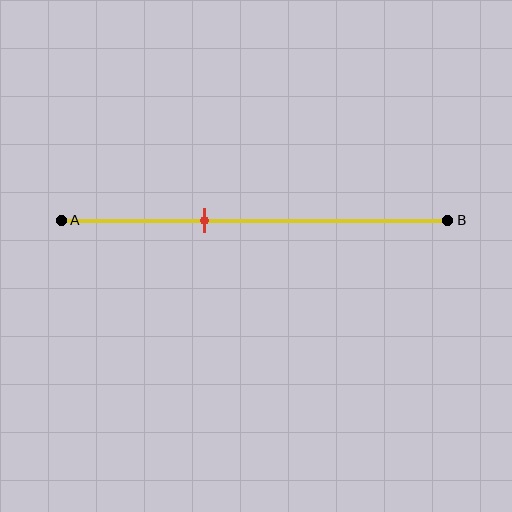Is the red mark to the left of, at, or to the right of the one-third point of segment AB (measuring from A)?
The red mark is to the right of the one-third point of segment AB.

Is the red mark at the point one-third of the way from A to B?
No, the mark is at about 35% from A, not at the 33% one-third point.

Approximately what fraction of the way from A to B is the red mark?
The red mark is approximately 35% of the way from A to B.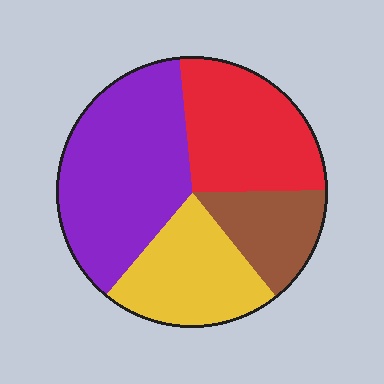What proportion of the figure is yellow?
Yellow takes up about one fifth (1/5) of the figure.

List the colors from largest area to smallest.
From largest to smallest: purple, red, yellow, brown.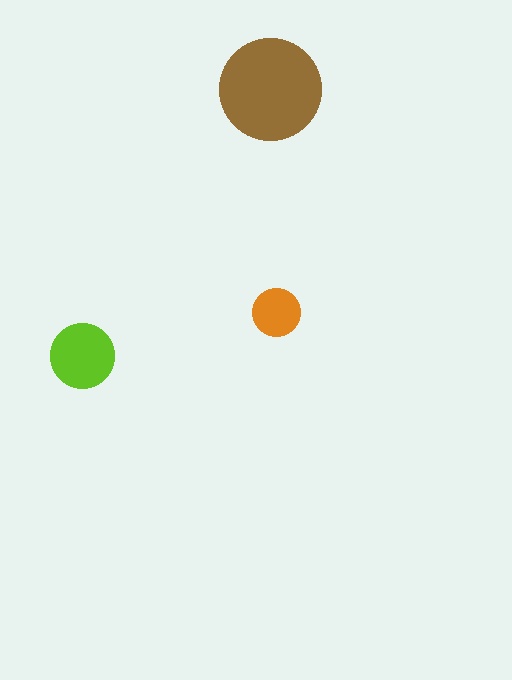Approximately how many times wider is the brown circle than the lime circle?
About 1.5 times wider.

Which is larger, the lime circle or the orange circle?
The lime one.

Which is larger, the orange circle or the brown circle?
The brown one.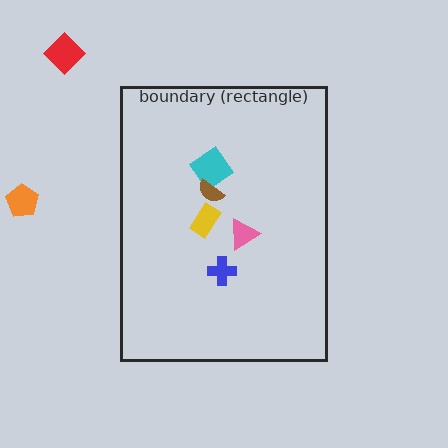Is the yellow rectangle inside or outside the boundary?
Inside.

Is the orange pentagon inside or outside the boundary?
Outside.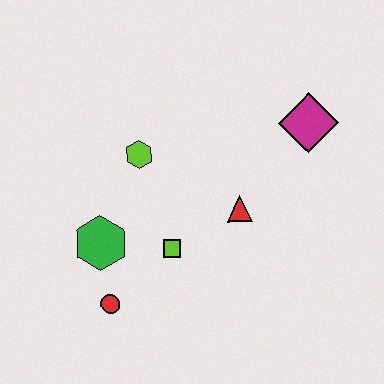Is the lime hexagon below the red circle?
No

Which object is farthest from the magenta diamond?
The red circle is farthest from the magenta diamond.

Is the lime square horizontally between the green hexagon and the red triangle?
Yes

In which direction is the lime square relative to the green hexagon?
The lime square is to the right of the green hexagon.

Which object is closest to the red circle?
The green hexagon is closest to the red circle.